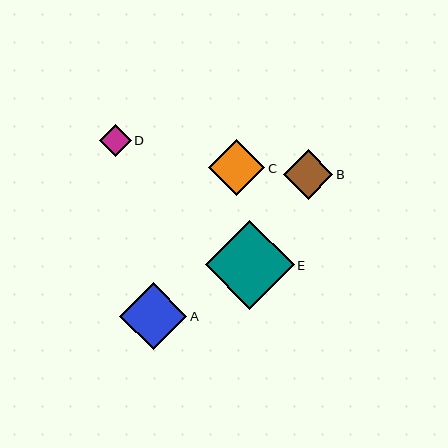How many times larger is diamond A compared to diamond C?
Diamond A is approximately 1.2 times the size of diamond C.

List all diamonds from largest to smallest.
From largest to smallest: E, A, C, B, D.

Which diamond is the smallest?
Diamond D is the smallest with a size of approximately 32 pixels.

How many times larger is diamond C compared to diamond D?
Diamond C is approximately 1.7 times the size of diamond D.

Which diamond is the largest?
Diamond E is the largest with a size of approximately 89 pixels.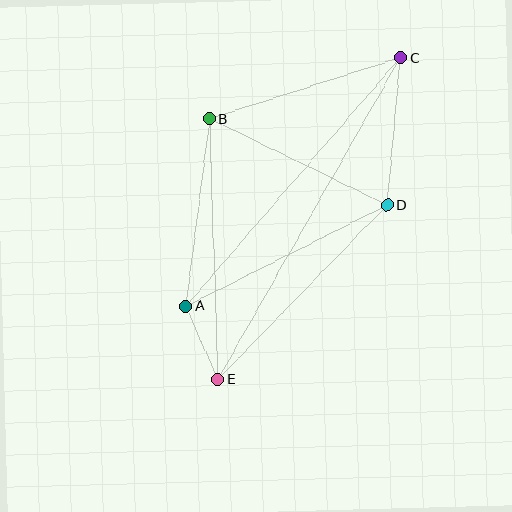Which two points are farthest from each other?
Points C and E are farthest from each other.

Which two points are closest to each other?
Points A and E are closest to each other.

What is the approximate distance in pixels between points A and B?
The distance between A and B is approximately 188 pixels.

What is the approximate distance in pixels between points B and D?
The distance between B and D is approximately 197 pixels.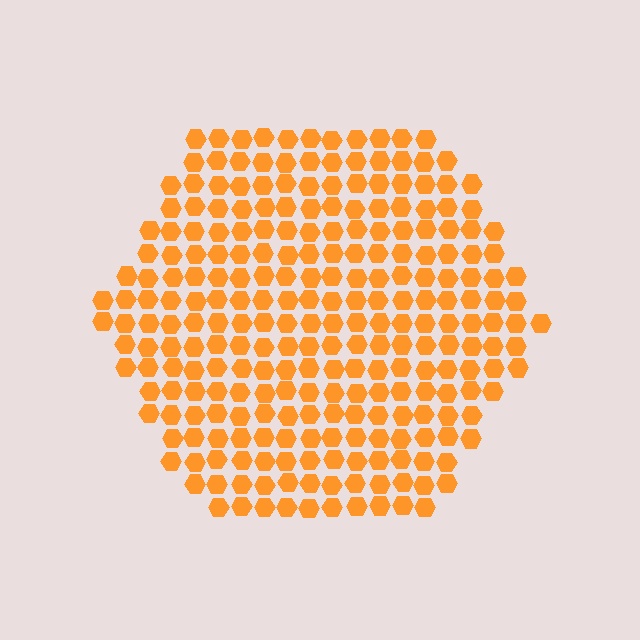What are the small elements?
The small elements are hexagons.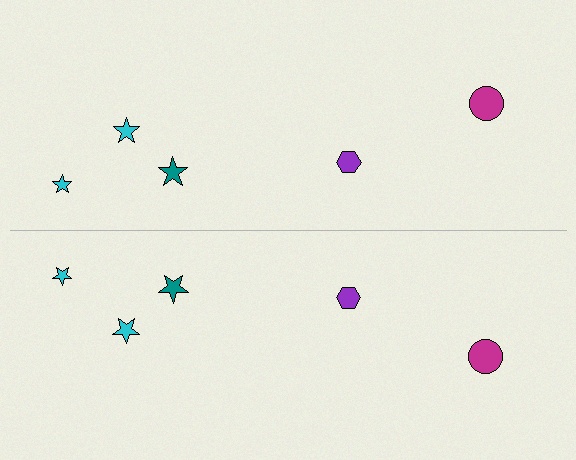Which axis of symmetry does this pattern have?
The pattern has a horizontal axis of symmetry running through the center of the image.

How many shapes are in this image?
There are 10 shapes in this image.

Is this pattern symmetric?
Yes, this pattern has bilateral (reflection) symmetry.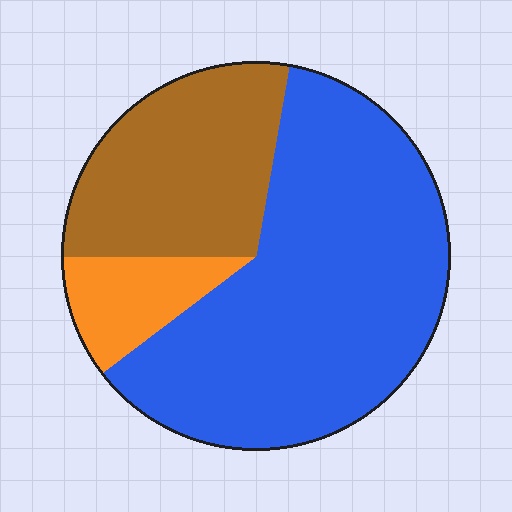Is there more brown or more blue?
Blue.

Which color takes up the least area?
Orange, at roughly 10%.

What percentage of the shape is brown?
Brown takes up about one quarter (1/4) of the shape.